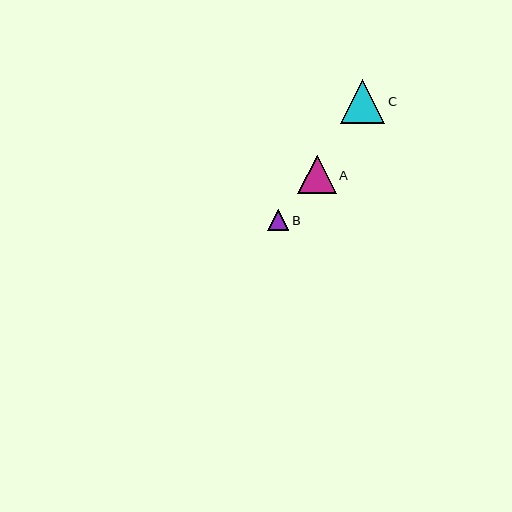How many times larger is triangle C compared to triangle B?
Triangle C is approximately 2.1 times the size of triangle B.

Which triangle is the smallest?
Triangle B is the smallest with a size of approximately 21 pixels.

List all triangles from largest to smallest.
From largest to smallest: C, A, B.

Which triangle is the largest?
Triangle C is the largest with a size of approximately 44 pixels.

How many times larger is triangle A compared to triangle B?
Triangle A is approximately 1.8 times the size of triangle B.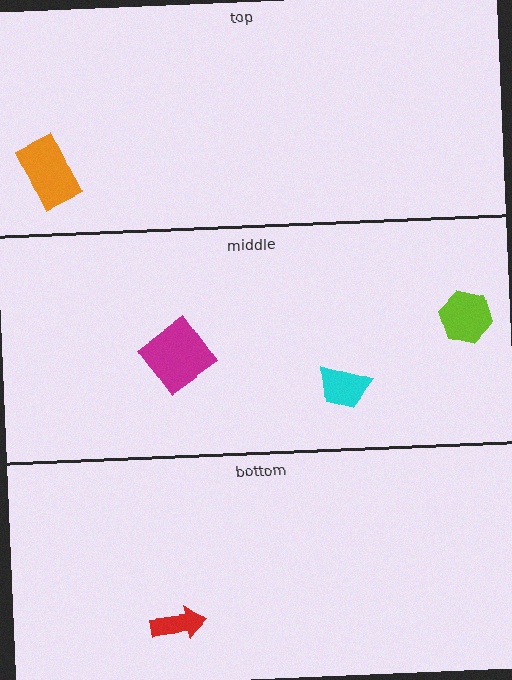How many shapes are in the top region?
1.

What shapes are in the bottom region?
The red arrow.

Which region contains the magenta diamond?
The middle region.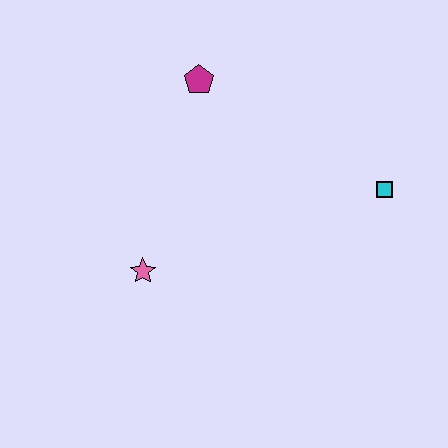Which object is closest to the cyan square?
The magenta pentagon is closest to the cyan square.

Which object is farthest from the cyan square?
The pink star is farthest from the cyan square.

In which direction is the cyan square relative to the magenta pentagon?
The cyan square is to the right of the magenta pentagon.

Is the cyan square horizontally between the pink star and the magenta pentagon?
No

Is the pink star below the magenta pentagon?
Yes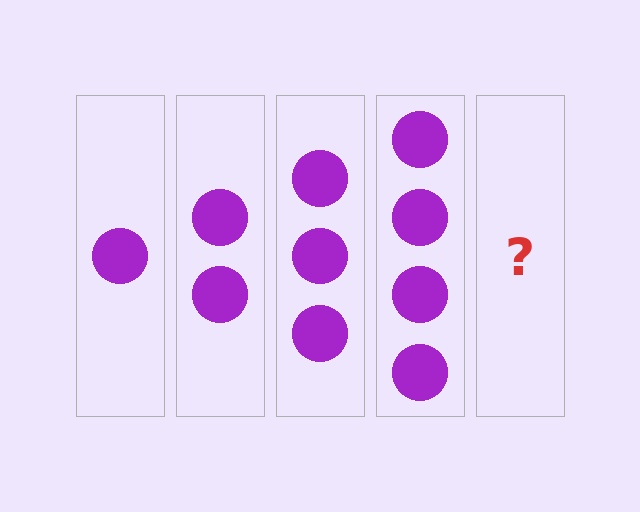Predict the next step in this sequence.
The next step is 5 circles.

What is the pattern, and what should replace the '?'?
The pattern is that each step adds one more circle. The '?' should be 5 circles.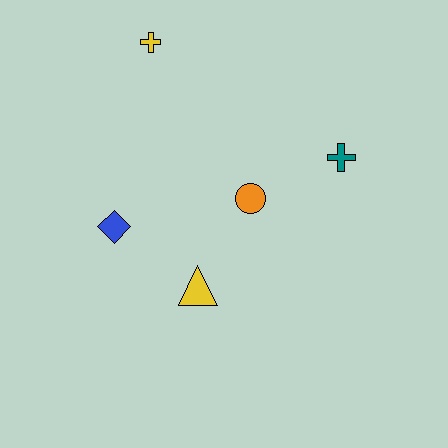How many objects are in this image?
There are 5 objects.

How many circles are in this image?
There is 1 circle.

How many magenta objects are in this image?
There are no magenta objects.